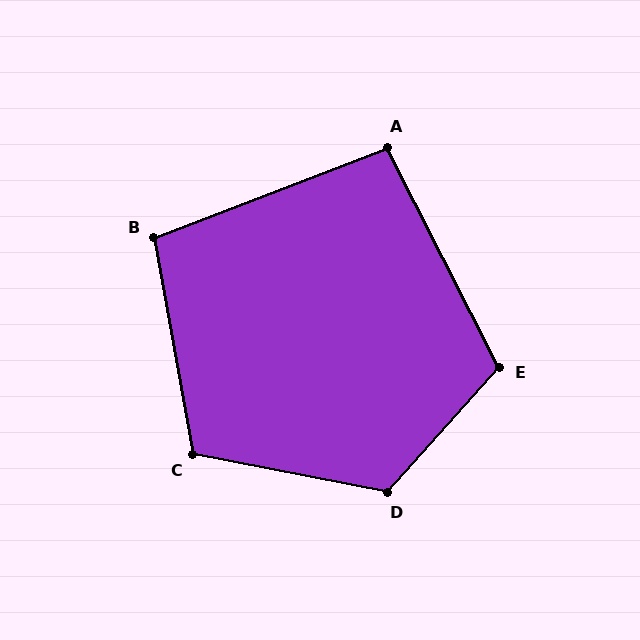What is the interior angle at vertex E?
Approximately 111 degrees (obtuse).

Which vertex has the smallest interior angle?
A, at approximately 96 degrees.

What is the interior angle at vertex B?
Approximately 101 degrees (obtuse).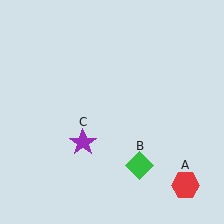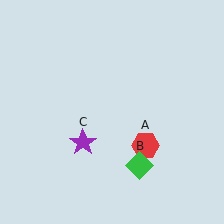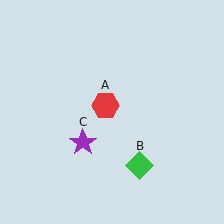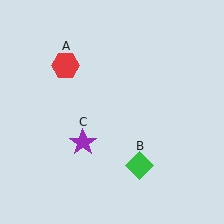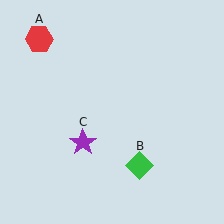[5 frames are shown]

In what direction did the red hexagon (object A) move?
The red hexagon (object A) moved up and to the left.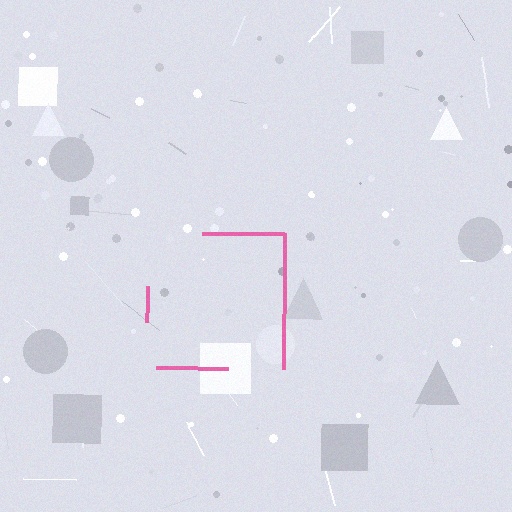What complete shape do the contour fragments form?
The contour fragments form a square.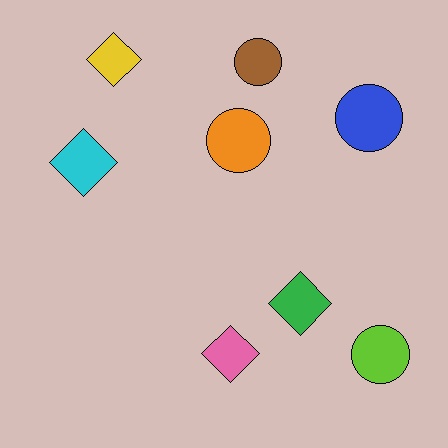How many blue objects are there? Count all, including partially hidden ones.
There is 1 blue object.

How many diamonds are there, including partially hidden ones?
There are 4 diamonds.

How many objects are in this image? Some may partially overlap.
There are 8 objects.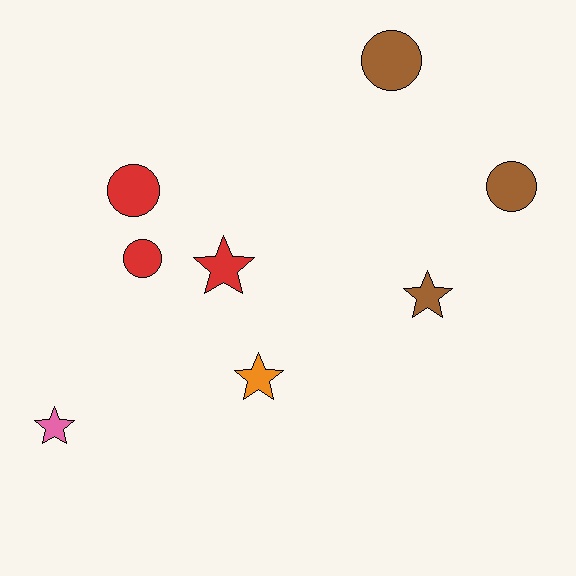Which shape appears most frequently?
Circle, with 4 objects.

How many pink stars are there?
There is 1 pink star.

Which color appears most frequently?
Red, with 3 objects.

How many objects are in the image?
There are 8 objects.